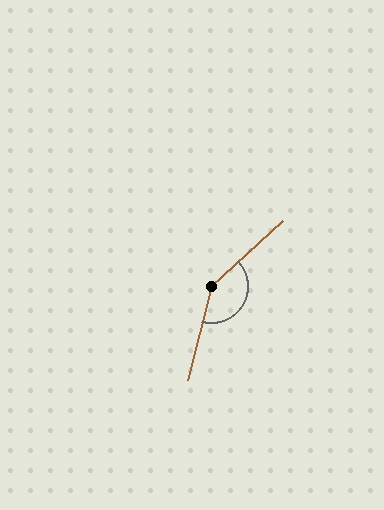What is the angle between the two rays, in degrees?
Approximately 147 degrees.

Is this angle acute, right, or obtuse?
It is obtuse.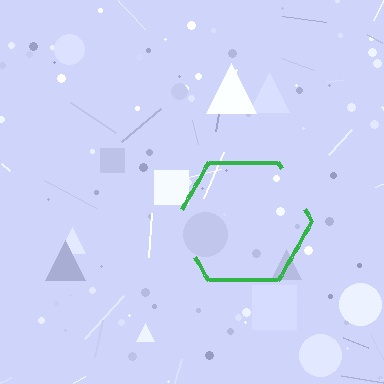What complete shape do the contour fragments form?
The contour fragments form a hexagon.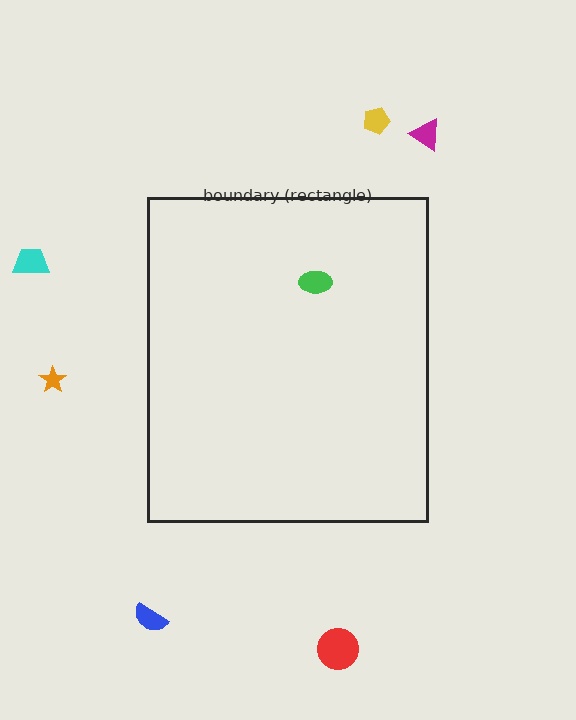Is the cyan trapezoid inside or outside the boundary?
Outside.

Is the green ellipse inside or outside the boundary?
Inside.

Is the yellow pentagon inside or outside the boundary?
Outside.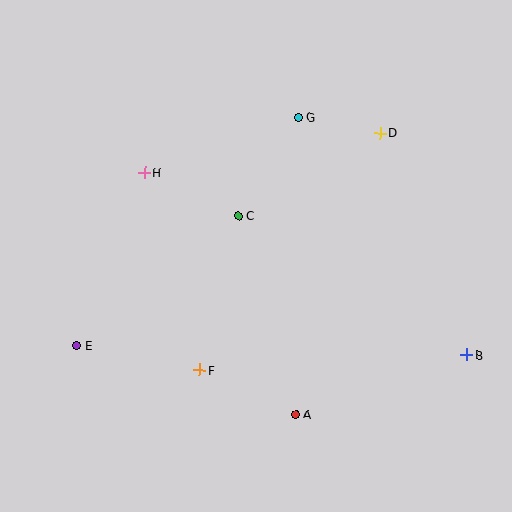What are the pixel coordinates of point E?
Point E is at (77, 346).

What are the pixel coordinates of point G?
Point G is at (298, 117).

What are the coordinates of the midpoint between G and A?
The midpoint between G and A is at (297, 266).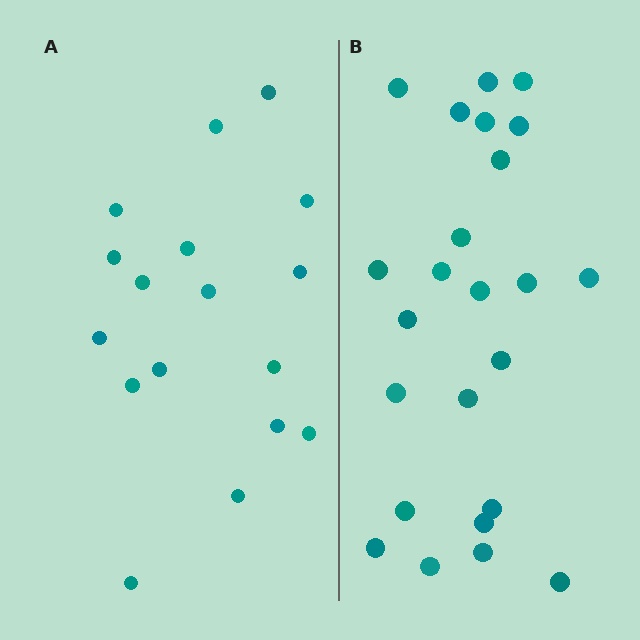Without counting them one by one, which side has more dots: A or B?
Region B (the right region) has more dots.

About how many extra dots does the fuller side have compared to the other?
Region B has roughly 8 or so more dots than region A.